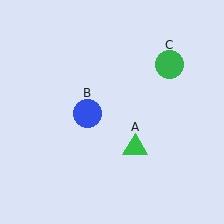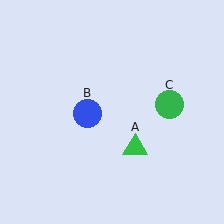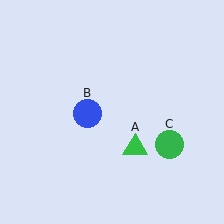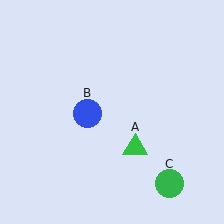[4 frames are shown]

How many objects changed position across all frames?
1 object changed position: green circle (object C).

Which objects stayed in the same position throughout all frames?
Green triangle (object A) and blue circle (object B) remained stationary.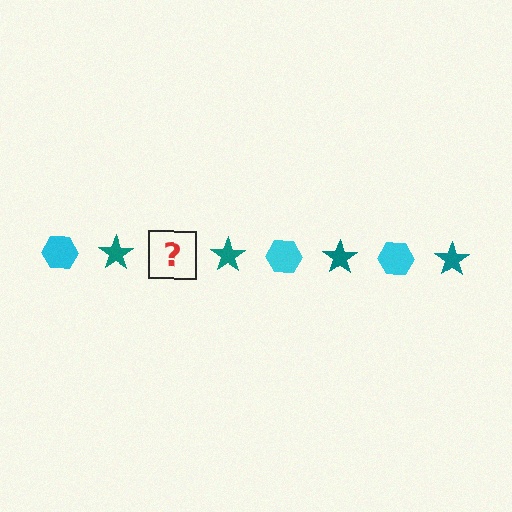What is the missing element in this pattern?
The missing element is a cyan hexagon.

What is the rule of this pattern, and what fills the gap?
The rule is that the pattern alternates between cyan hexagon and teal star. The gap should be filled with a cyan hexagon.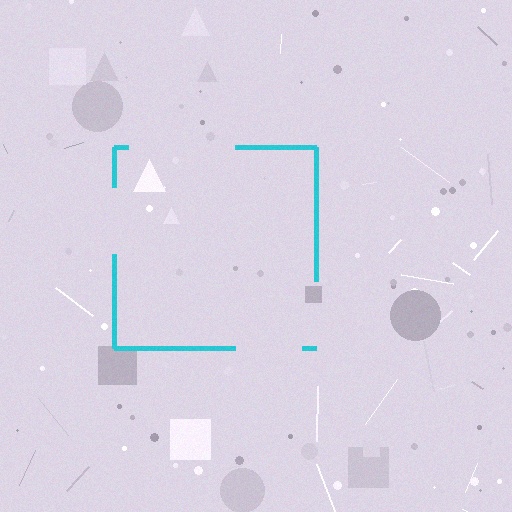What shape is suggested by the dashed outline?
The dashed outline suggests a square.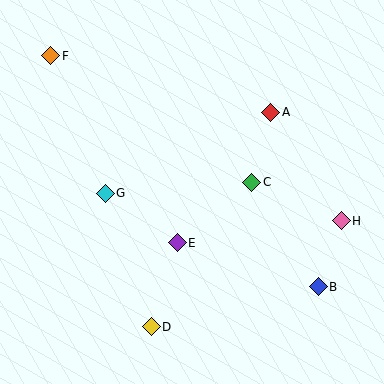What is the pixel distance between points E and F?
The distance between E and F is 225 pixels.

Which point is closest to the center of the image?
Point E at (177, 243) is closest to the center.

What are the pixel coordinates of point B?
Point B is at (318, 287).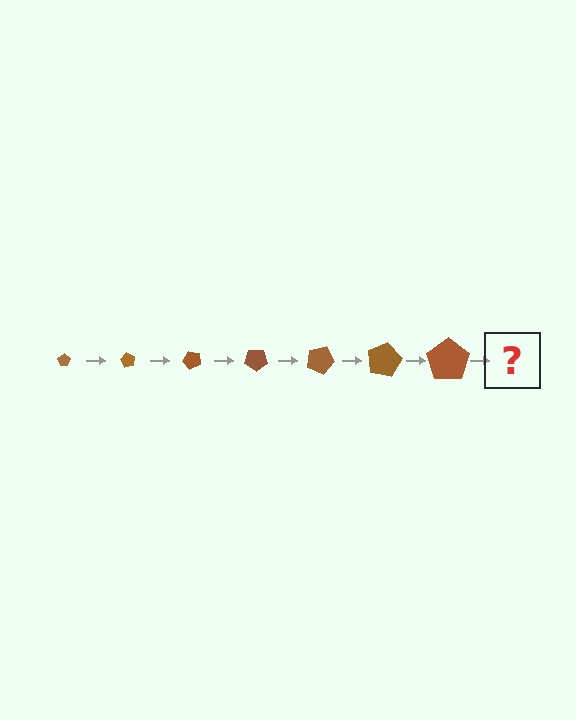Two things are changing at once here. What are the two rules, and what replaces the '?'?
The two rules are that the pentagon grows larger each step and it rotates 60 degrees each step. The '?' should be a pentagon, larger than the previous one and rotated 420 degrees from the start.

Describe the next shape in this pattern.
It should be a pentagon, larger than the previous one and rotated 420 degrees from the start.